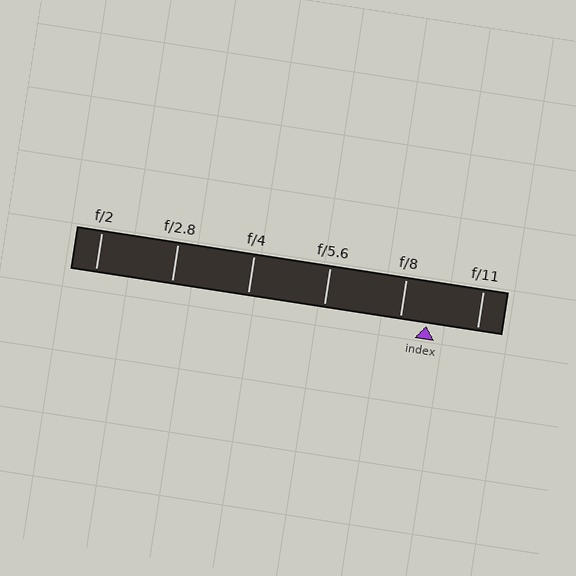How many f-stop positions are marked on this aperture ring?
There are 6 f-stop positions marked.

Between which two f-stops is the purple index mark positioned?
The index mark is between f/8 and f/11.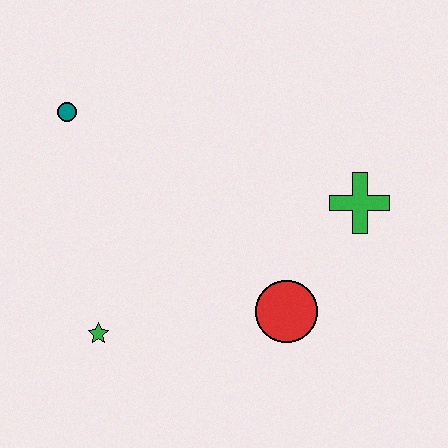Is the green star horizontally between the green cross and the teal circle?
Yes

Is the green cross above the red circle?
Yes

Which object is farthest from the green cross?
The teal circle is farthest from the green cross.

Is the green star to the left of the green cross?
Yes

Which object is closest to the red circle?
The green cross is closest to the red circle.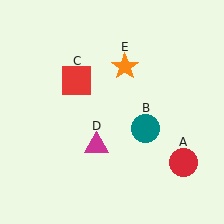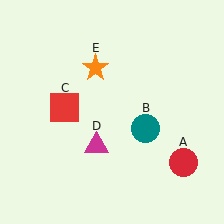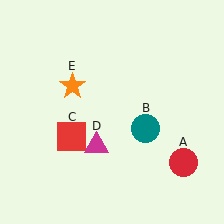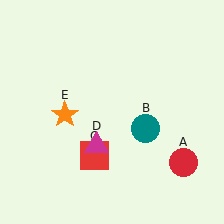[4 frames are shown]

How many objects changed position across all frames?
2 objects changed position: red square (object C), orange star (object E).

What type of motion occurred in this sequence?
The red square (object C), orange star (object E) rotated counterclockwise around the center of the scene.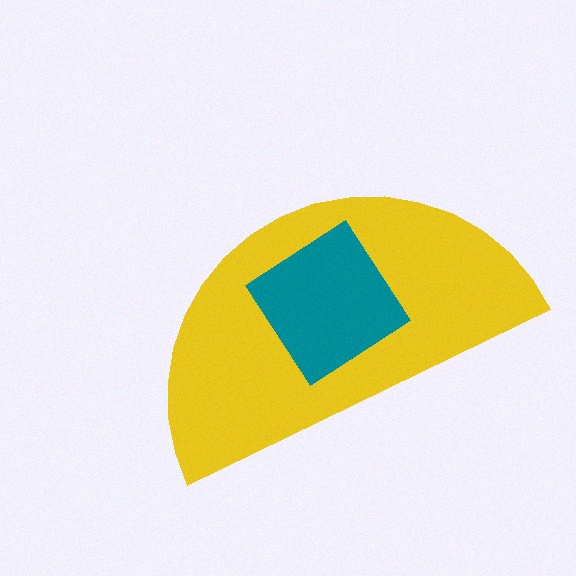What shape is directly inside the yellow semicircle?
The teal diamond.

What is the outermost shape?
The yellow semicircle.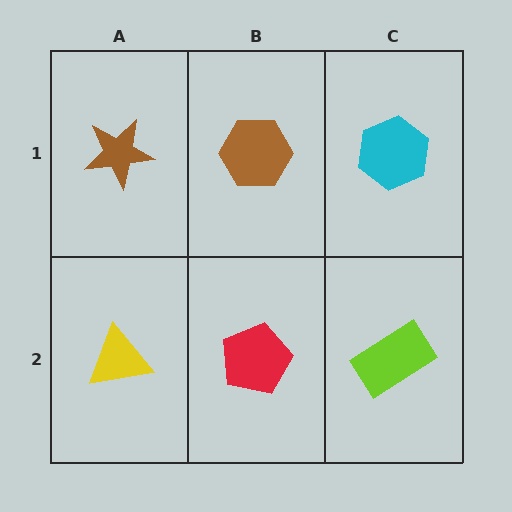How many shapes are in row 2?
3 shapes.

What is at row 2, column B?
A red pentagon.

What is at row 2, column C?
A lime rectangle.